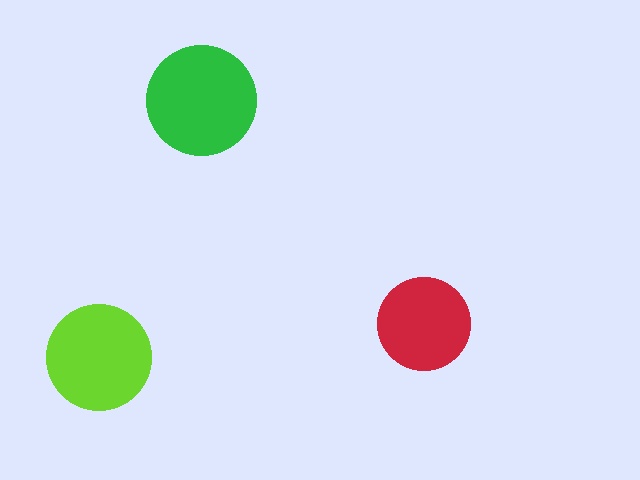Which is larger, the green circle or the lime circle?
The green one.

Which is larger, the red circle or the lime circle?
The lime one.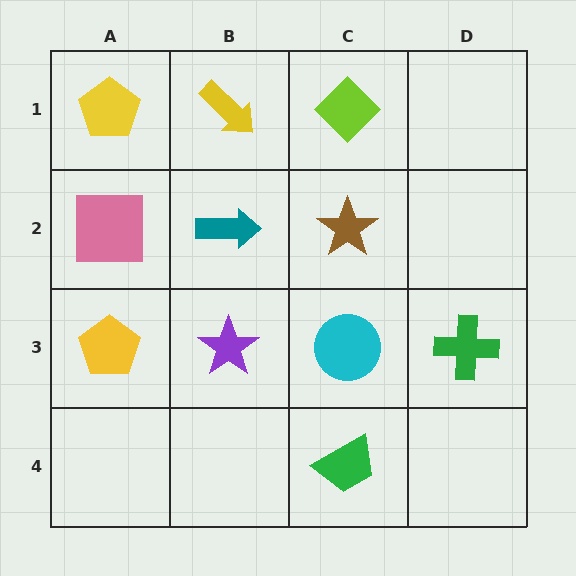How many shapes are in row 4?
1 shape.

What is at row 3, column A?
A yellow pentagon.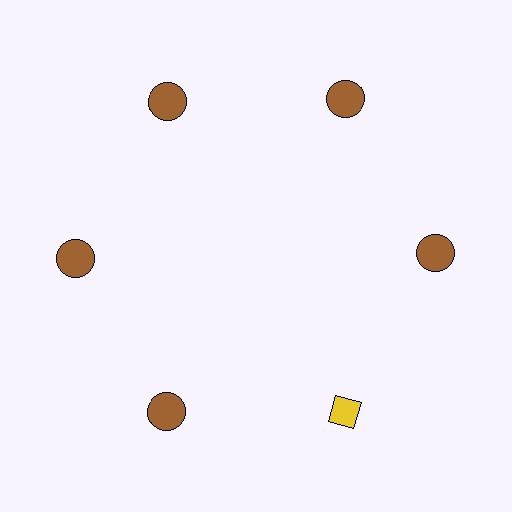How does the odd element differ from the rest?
It differs in both color (yellow instead of brown) and shape (diamond instead of circle).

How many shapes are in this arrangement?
There are 6 shapes arranged in a ring pattern.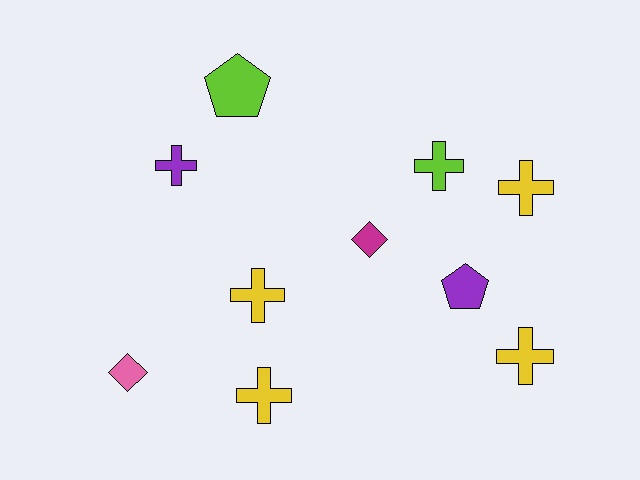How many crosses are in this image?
There are 6 crosses.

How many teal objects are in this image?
There are no teal objects.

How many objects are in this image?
There are 10 objects.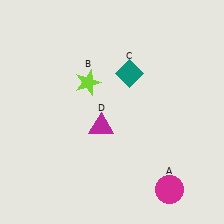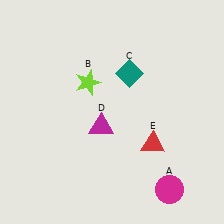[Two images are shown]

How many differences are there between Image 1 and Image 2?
There is 1 difference between the two images.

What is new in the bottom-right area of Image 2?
A red triangle (E) was added in the bottom-right area of Image 2.